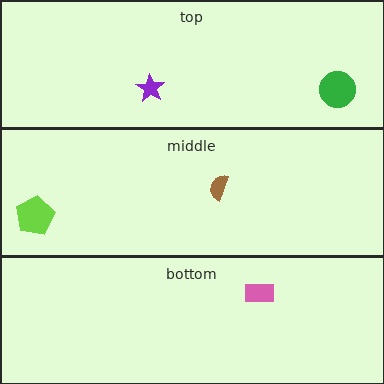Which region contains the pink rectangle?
The bottom region.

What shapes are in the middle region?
The brown semicircle, the lime pentagon.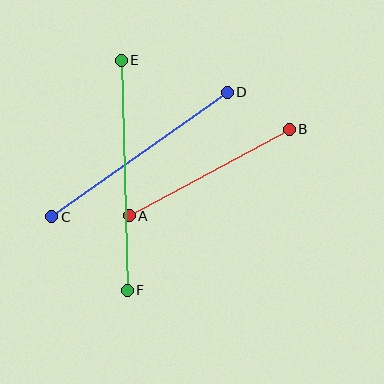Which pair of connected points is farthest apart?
Points E and F are farthest apart.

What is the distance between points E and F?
The distance is approximately 230 pixels.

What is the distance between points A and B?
The distance is approximately 182 pixels.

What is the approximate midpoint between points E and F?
The midpoint is at approximately (124, 175) pixels.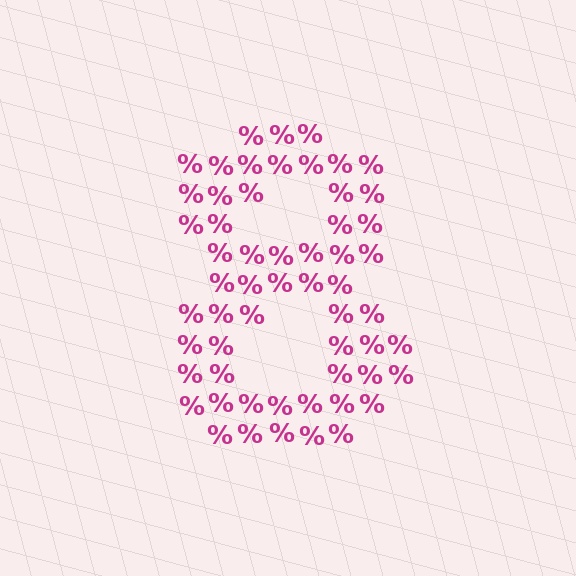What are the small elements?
The small elements are percent signs.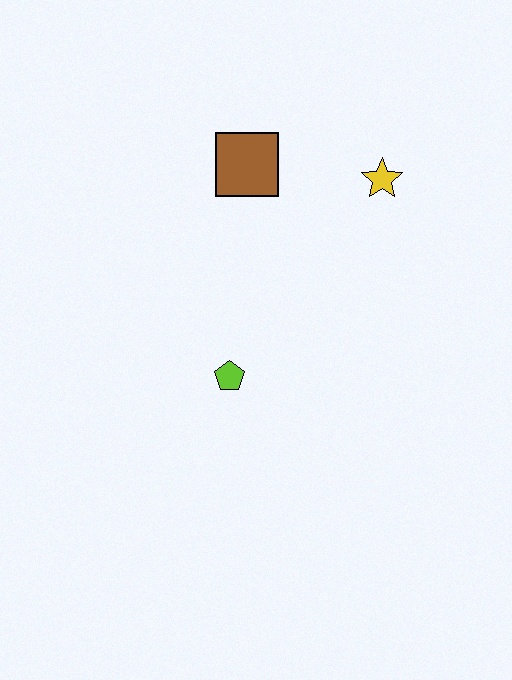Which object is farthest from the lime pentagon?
The yellow star is farthest from the lime pentagon.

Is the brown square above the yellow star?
Yes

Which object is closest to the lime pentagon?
The brown square is closest to the lime pentagon.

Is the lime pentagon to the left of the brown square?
Yes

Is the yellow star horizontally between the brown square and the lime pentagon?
No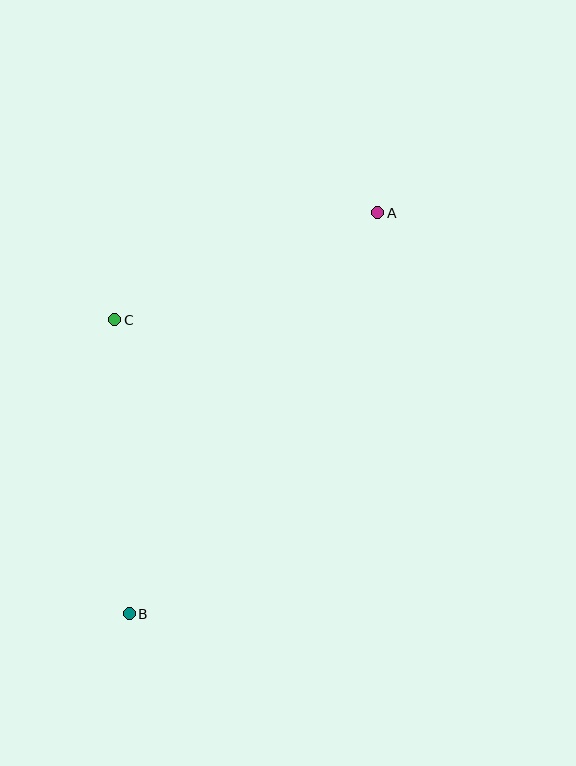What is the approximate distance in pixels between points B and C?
The distance between B and C is approximately 295 pixels.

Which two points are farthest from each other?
Points A and B are farthest from each other.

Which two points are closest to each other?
Points A and C are closest to each other.